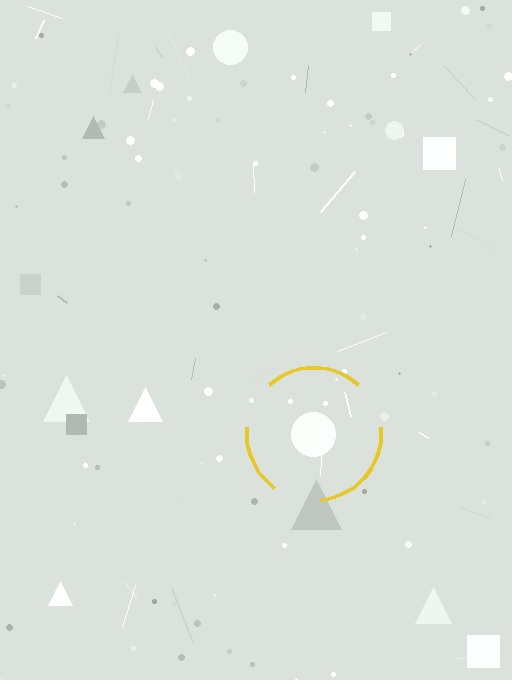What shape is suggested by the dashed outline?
The dashed outline suggests a circle.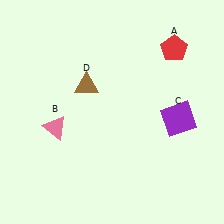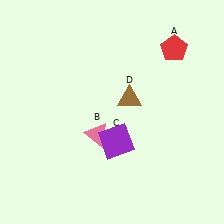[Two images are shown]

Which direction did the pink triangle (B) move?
The pink triangle (B) moved right.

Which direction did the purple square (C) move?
The purple square (C) moved left.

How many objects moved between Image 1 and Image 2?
3 objects moved between the two images.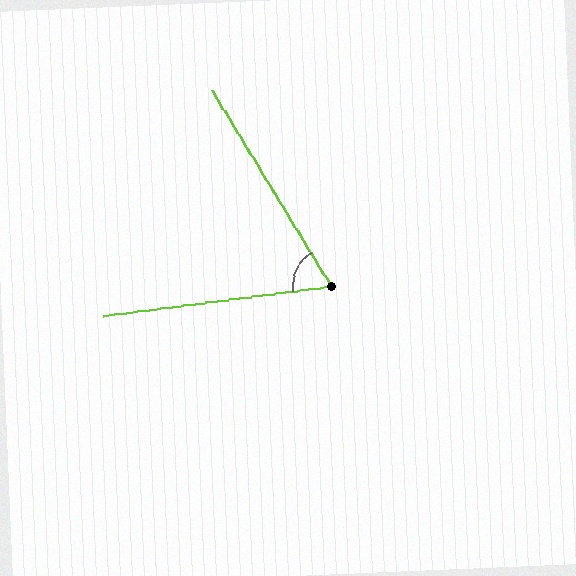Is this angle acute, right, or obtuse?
It is acute.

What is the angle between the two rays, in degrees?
Approximately 66 degrees.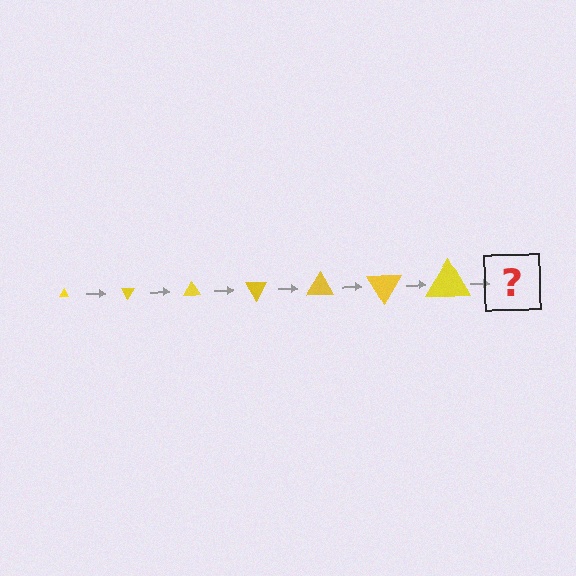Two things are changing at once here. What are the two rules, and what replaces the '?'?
The two rules are that the triangle grows larger each step and it rotates 60 degrees each step. The '?' should be a triangle, larger than the previous one and rotated 420 degrees from the start.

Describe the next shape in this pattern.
It should be a triangle, larger than the previous one and rotated 420 degrees from the start.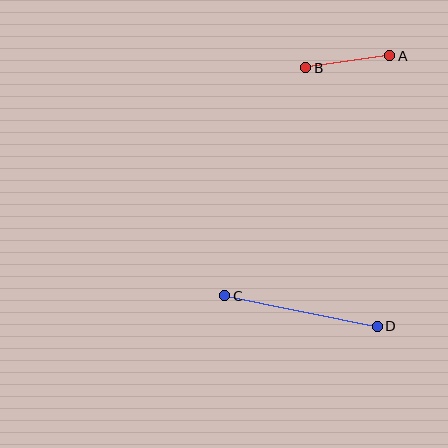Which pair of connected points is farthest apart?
Points C and D are farthest apart.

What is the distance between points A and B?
The distance is approximately 85 pixels.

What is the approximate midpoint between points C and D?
The midpoint is at approximately (301, 311) pixels.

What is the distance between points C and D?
The distance is approximately 155 pixels.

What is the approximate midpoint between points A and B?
The midpoint is at approximately (348, 62) pixels.